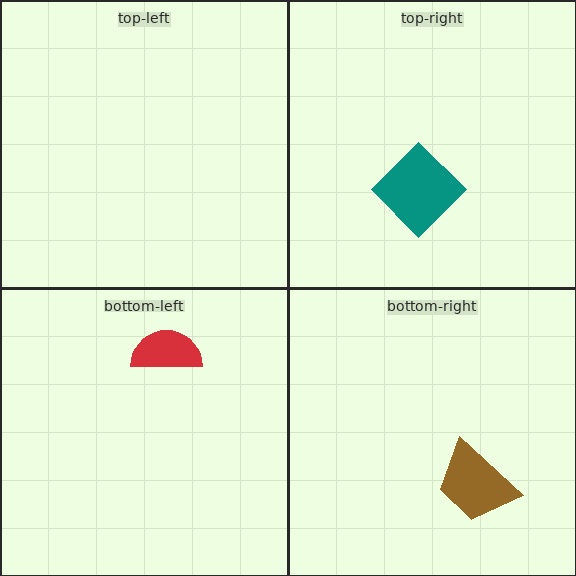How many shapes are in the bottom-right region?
1.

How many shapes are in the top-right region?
1.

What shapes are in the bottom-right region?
The brown trapezoid.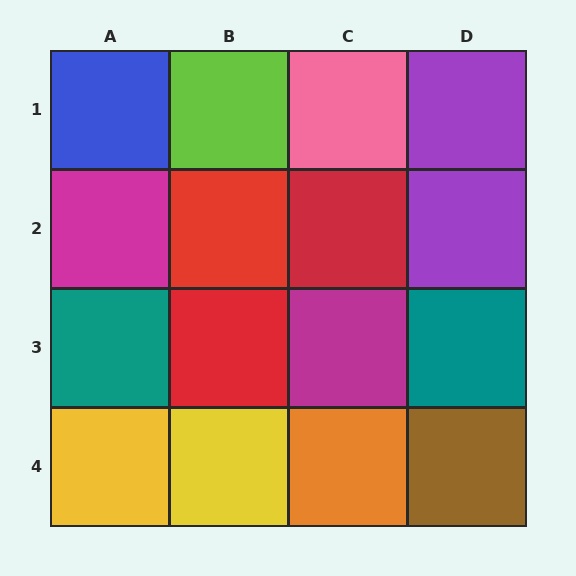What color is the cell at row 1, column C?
Pink.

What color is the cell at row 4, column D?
Brown.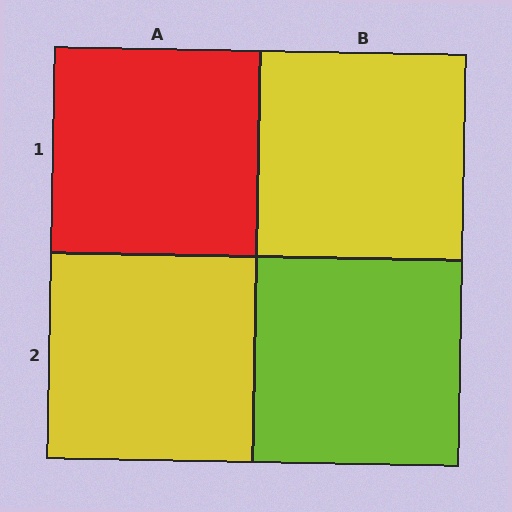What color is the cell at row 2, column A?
Yellow.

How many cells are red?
1 cell is red.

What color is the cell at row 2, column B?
Lime.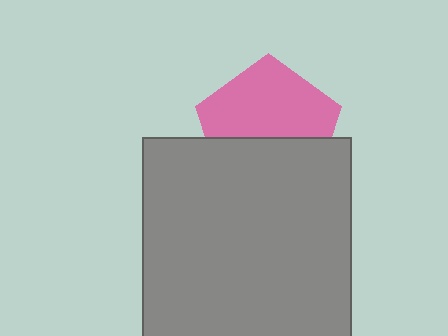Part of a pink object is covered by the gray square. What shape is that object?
It is a pentagon.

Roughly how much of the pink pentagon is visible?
About half of it is visible (roughly 57%).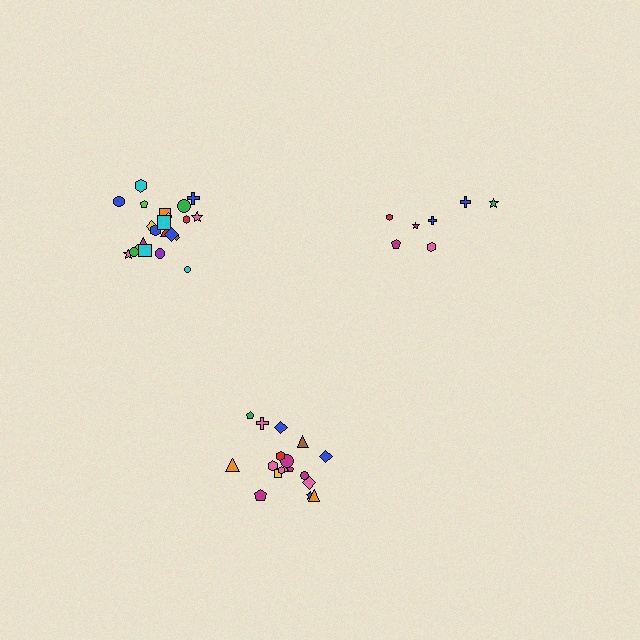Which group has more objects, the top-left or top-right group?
The top-left group.